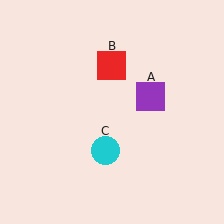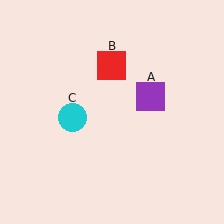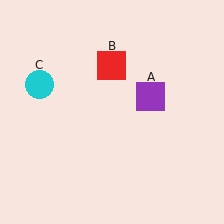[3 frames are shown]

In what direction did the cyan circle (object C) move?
The cyan circle (object C) moved up and to the left.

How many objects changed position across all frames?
1 object changed position: cyan circle (object C).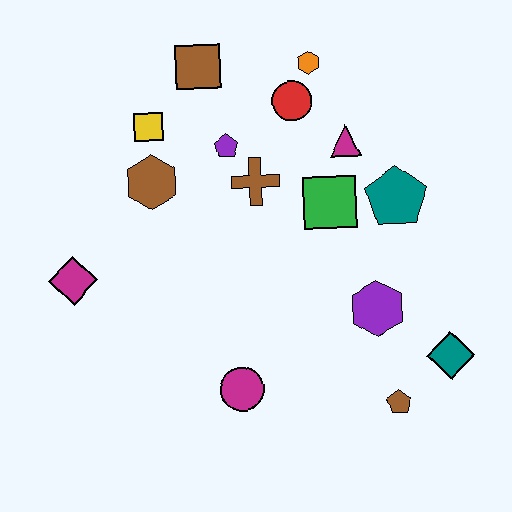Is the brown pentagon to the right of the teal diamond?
No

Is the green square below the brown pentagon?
No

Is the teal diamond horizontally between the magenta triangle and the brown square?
No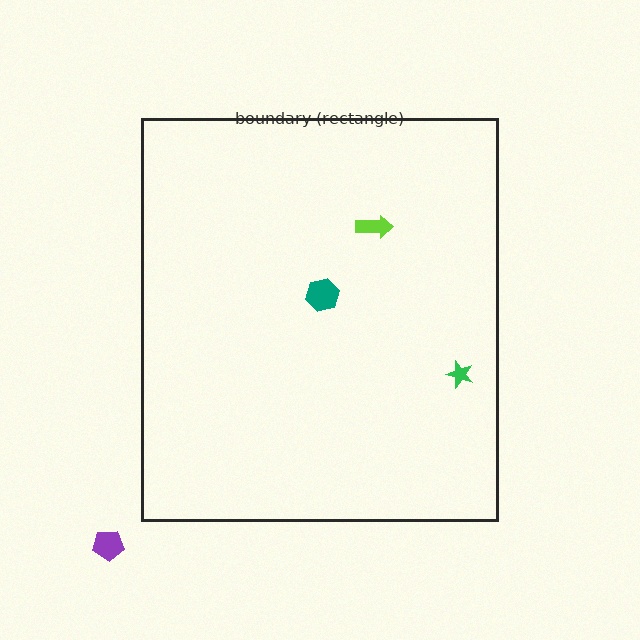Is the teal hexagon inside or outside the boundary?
Inside.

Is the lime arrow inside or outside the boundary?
Inside.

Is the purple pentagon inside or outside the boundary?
Outside.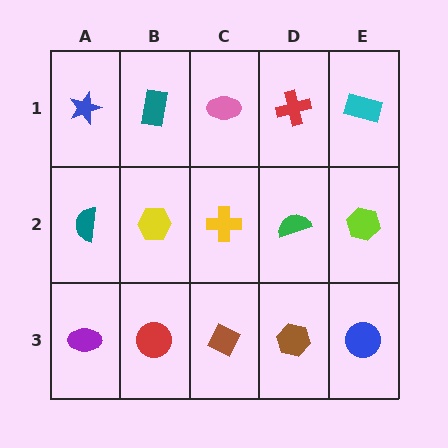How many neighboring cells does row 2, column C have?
4.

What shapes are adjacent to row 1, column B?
A yellow hexagon (row 2, column B), a blue star (row 1, column A), a pink ellipse (row 1, column C).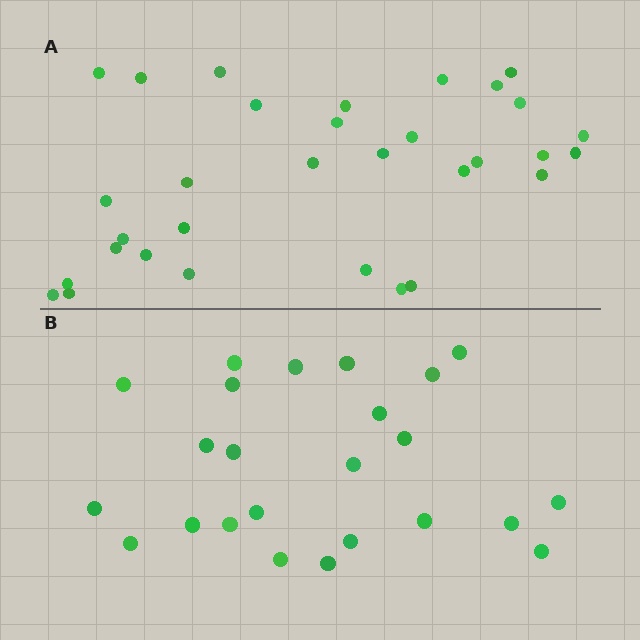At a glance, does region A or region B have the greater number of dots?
Region A (the top region) has more dots.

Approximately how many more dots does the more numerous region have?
Region A has roughly 8 or so more dots than region B.